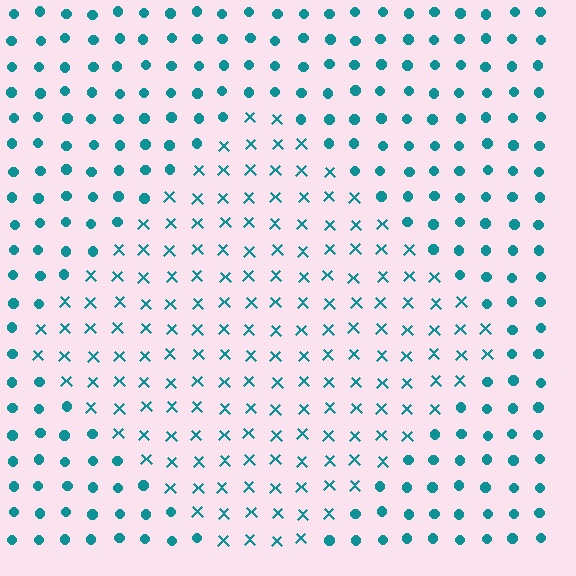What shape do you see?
I see a diamond.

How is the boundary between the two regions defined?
The boundary is defined by a change in element shape: X marks inside vs. circles outside. All elements share the same color and spacing.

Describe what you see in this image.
The image is filled with small teal elements arranged in a uniform grid. A diamond-shaped region contains X marks, while the surrounding area contains circles. The boundary is defined purely by the change in element shape.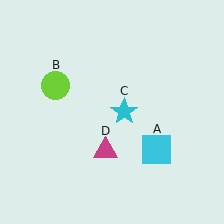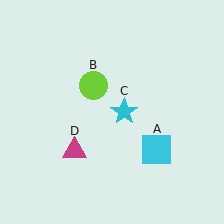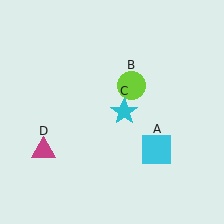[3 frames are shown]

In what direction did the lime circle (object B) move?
The lime circle (object B) moved right.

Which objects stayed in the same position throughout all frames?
Cyan square (object A) and cyan star (object C) remained stationary.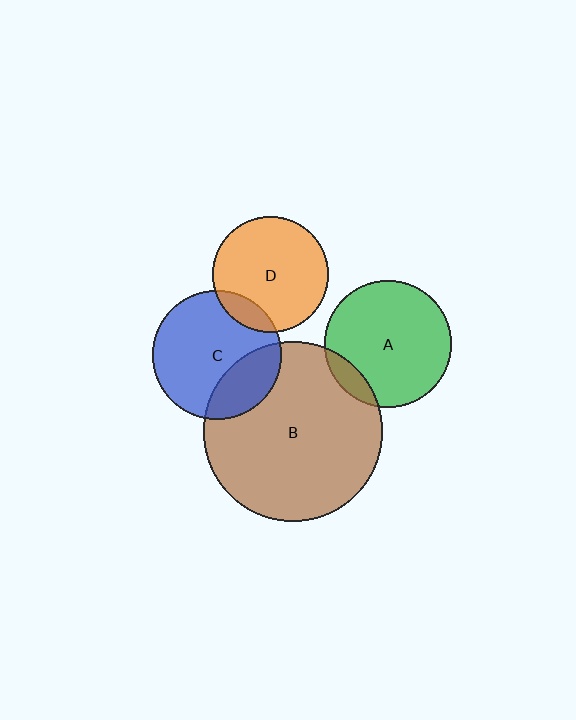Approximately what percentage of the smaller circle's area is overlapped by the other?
Approximately 10%.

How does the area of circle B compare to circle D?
Approximately 2.4 times.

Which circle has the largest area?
Circle B (brown).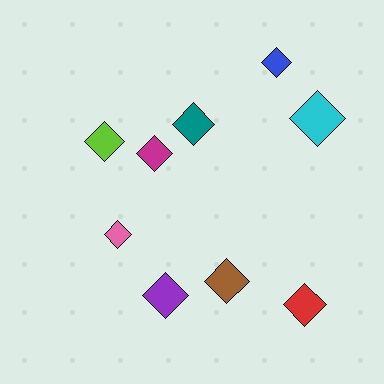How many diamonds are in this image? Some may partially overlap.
There are 9 diamonds.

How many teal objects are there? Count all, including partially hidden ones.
There is 1 teal object.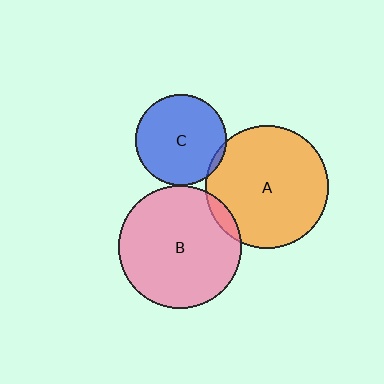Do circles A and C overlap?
Yes.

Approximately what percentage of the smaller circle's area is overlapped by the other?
Approximately 5%.